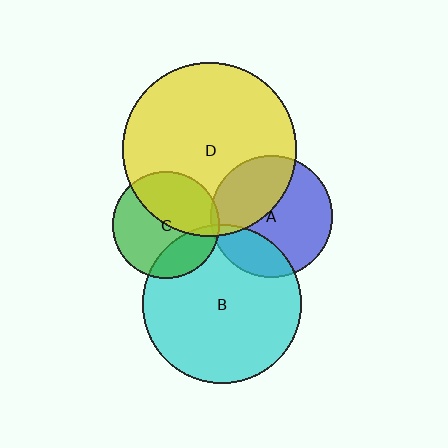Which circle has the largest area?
Circle D (yellow).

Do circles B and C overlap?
Yes.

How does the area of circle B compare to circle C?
Approximately 2.2 times.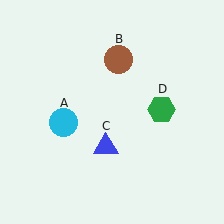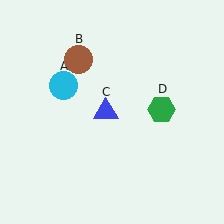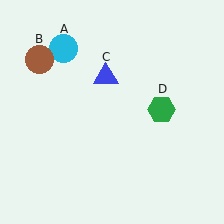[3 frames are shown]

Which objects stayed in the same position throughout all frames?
Green hexagon (object D) remained stationary.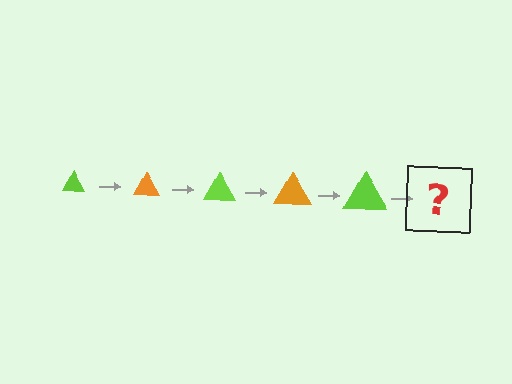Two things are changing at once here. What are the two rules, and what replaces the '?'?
The two rules are that the triangle grows larger each step and the color cycles through lime and orange. The '?' should be an orange triangle, larger than the previous one.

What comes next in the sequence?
The next element should be an orange triangle, larger than the previous one.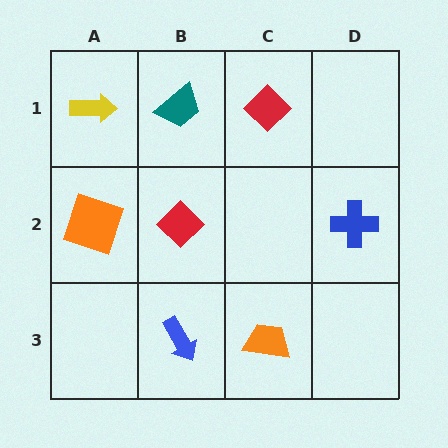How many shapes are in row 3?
2 shapes.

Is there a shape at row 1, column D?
No, that cell is empty.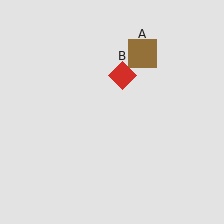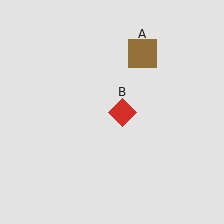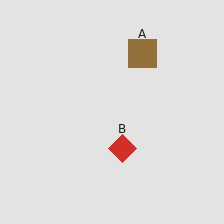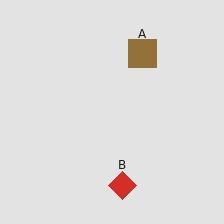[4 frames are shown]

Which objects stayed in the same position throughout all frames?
Brown square (object A) remained stationary.